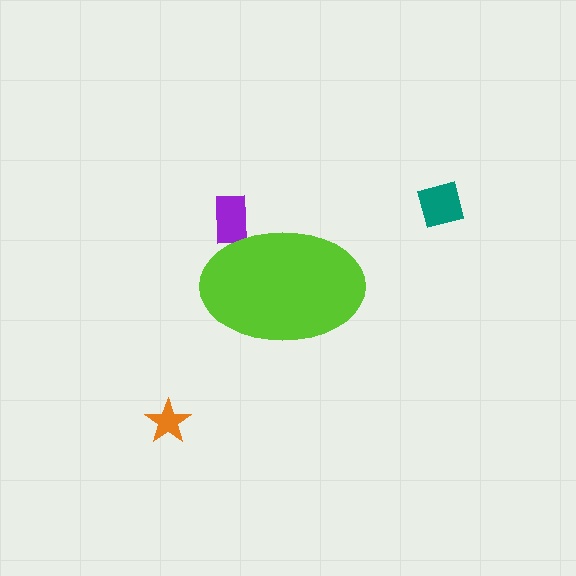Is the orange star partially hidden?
No, the orange star is fully visible.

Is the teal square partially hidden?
No, the teal square is fully visible.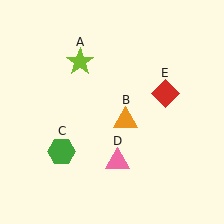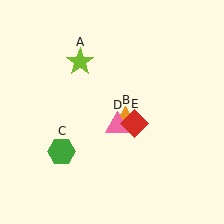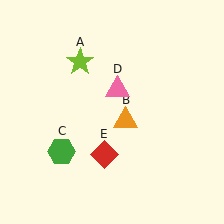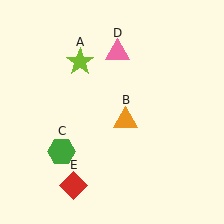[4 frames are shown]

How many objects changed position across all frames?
2 objects changed position: pink triangle (object D), red diamond (object E).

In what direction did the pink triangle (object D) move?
The pink triangle (object D) moved up.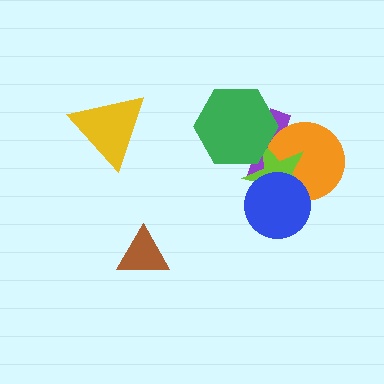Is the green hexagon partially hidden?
No, no other shape covers it.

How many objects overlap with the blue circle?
3 objects overlap with the blue circle.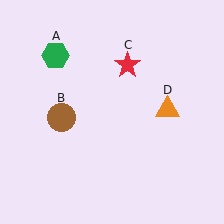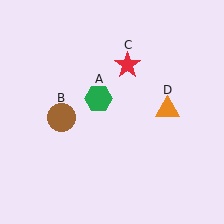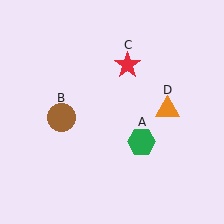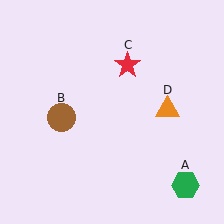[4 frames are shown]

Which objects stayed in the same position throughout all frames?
Brown circle (object B) and red star (object C) and orange triangle (object D) remained stationary.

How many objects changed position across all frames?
1 object changed position: green hexagon (object A).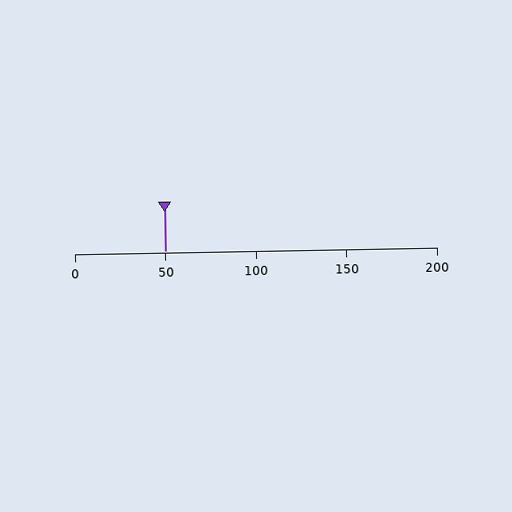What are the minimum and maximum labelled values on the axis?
The axis runs from 0 to 200.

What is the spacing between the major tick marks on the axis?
The major ticks are spaced 50 apart.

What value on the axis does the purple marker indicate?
The marker indicates approximately 50.